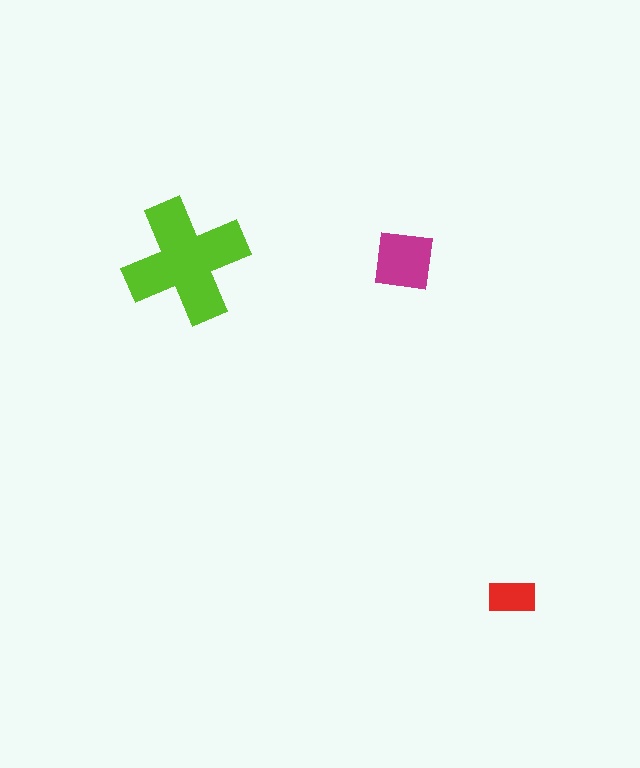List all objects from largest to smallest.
The lime cross, the magenta square, the red rectangle.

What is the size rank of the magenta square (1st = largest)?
2nd.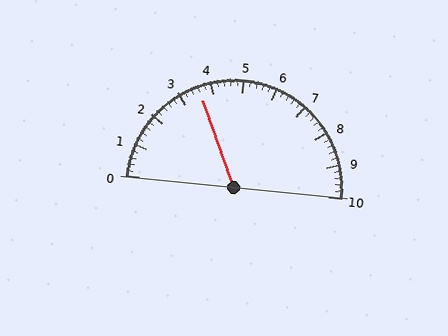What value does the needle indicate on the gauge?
The needle indicates approximately 3.6.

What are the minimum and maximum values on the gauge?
The gauge ranges from 0 to 10.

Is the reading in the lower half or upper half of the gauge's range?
The reading is in the lower half of the range (0 to 10).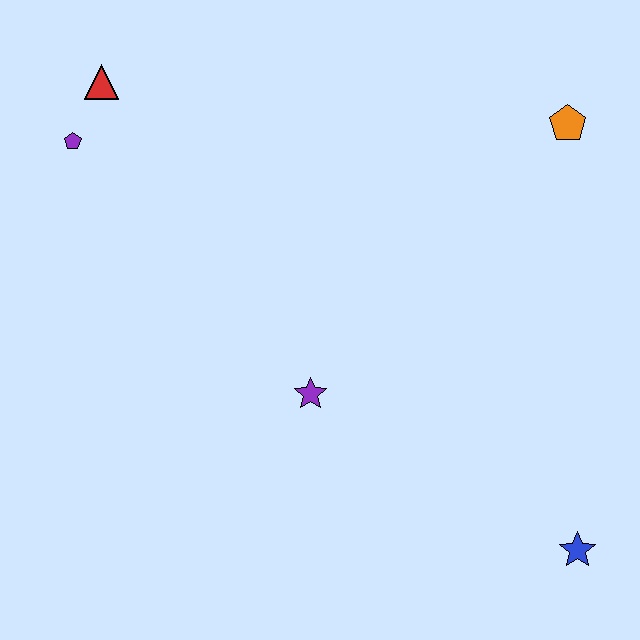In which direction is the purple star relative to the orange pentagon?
The purple star is below the orange pentagon.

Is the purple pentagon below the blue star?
No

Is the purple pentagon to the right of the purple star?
No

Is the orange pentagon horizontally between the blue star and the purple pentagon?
Yes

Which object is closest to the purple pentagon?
The red triangle is closest to the purple pentagon.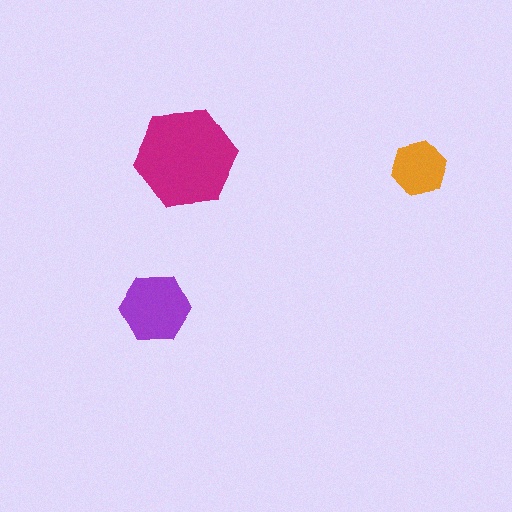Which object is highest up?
The magenta hexagon is topmost.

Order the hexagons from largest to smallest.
the magenta one, the purple one, the orange one.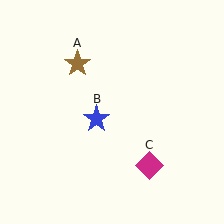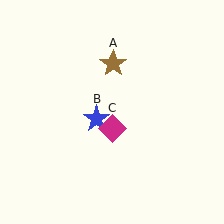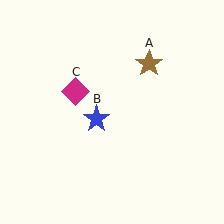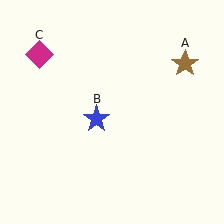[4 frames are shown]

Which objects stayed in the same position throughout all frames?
Blue star (object B) remained stationary.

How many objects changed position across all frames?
2 objects changed position: brown star (object A), magenta diamond (object C).